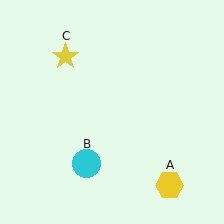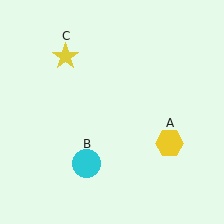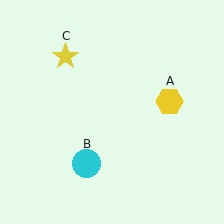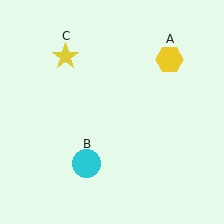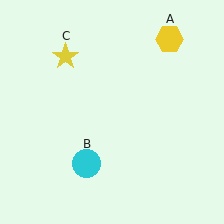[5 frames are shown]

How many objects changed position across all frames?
1 object changed position: yellow hexagon (object A).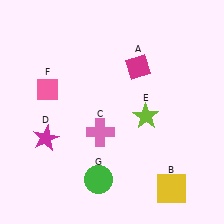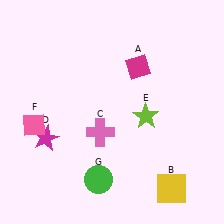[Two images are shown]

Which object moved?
The pink diamond (F) moved down.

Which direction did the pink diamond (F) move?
The pink diamond (F) moved down.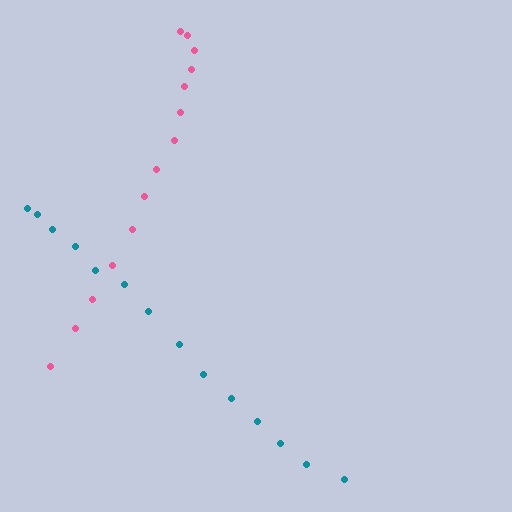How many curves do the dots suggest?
There are 2 distinct paths.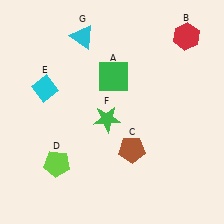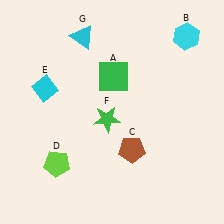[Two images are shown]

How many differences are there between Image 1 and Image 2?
There is 1 difference between the two images.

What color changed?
The hexagon (B) changed from red in Image 1 to cyan in Image 2.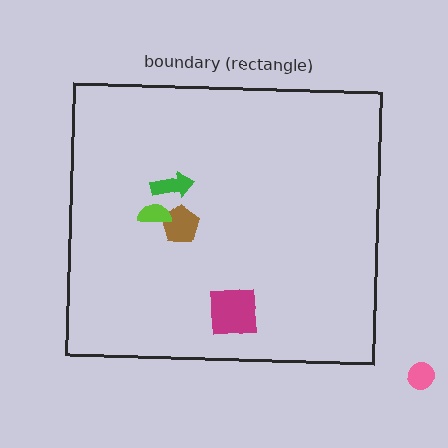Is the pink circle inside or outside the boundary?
Outside.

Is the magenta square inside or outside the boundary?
Inside.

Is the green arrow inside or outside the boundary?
Inside.